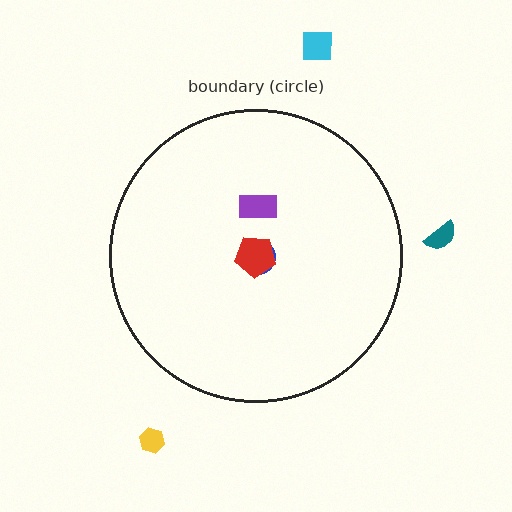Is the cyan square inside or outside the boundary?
Outside.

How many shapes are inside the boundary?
3 inside, 3 outside.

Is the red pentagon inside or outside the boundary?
Inside.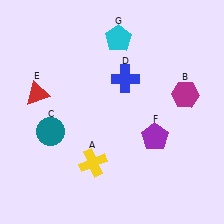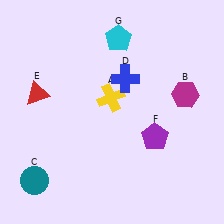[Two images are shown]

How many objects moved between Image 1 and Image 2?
2 objects moved between the two images.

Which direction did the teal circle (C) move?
The teal circle (C) moved down.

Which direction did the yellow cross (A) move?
The yellow cross (A) moved up.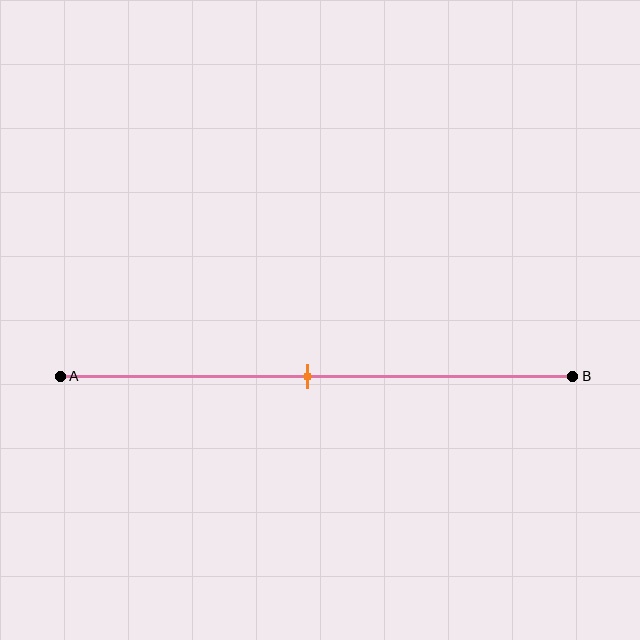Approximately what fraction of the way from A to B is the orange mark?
The orange mark is approximately 50% of the way from A to B.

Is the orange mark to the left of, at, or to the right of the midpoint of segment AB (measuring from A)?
The orange mark is approximately at the midpoint of segment AB.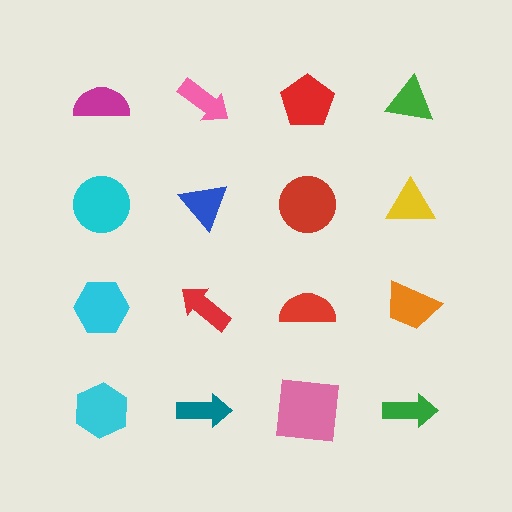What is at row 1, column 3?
A red pentagon.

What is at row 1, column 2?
A pink arrow.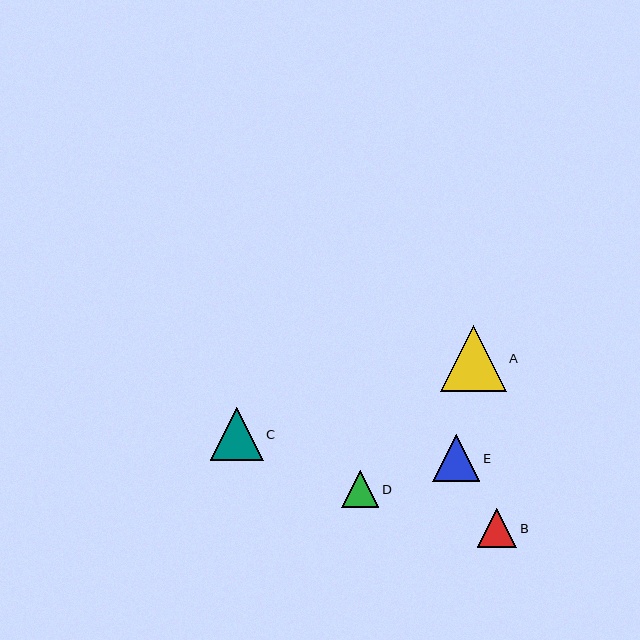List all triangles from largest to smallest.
From largest to smallest: A, C, E, B, D.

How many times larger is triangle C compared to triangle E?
Triangle C is approximately 1.1 times the size of triangle E.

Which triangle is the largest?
Triangle A is the largest with a size of approximately 66 pixels.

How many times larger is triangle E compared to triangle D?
Triangle E is approximately 1.3 times the size of triangle D.